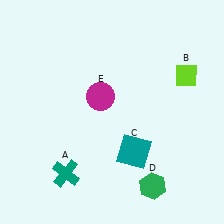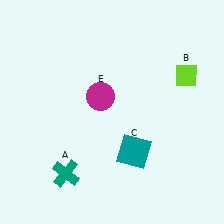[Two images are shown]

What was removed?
The green hexagon (D) was removed in Image 2.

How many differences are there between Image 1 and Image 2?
There is 1 difference between the two images.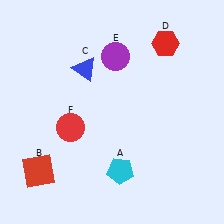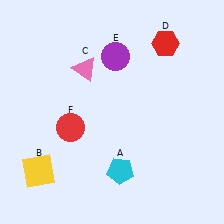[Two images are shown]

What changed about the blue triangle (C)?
In Image 1, C is blue. In Image 2, it changed to pink.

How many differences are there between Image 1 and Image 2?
There are 2 differences between the two images.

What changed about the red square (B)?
In Image 1, B is red. In Image 2, it changed to yellow.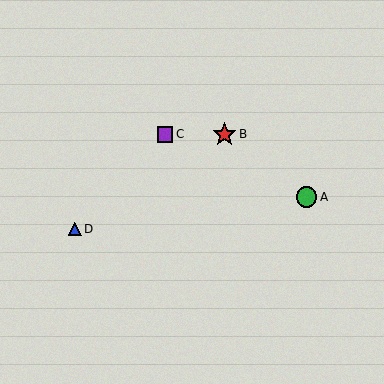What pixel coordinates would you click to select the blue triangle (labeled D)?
Click at (75, 229) to select the blue triangle D.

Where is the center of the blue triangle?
The center of the blue triangle is at (75, 229).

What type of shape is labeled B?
Shape B is a red star.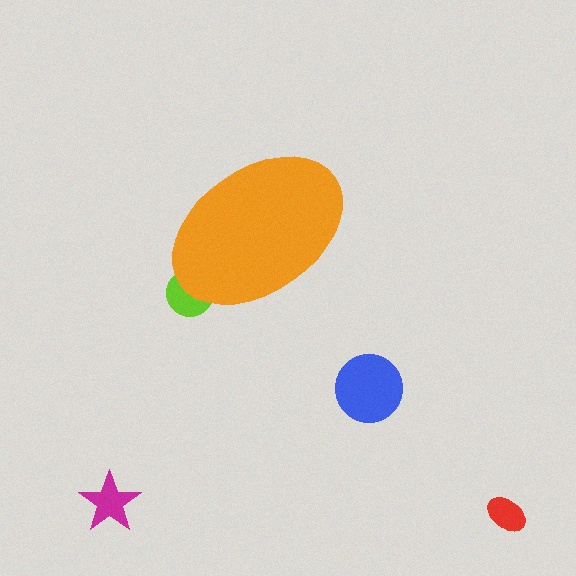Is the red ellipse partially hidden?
No, the red ellipse is fully visible.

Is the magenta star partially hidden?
No, the magenta star is fully visible.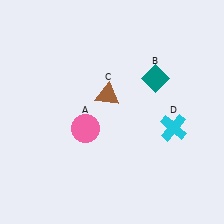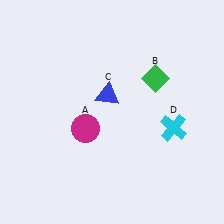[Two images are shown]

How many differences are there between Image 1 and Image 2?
There are 3 differences between the two images.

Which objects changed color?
A changed from pink to magenta. B changed from teal to green. C changed from brown to blue.